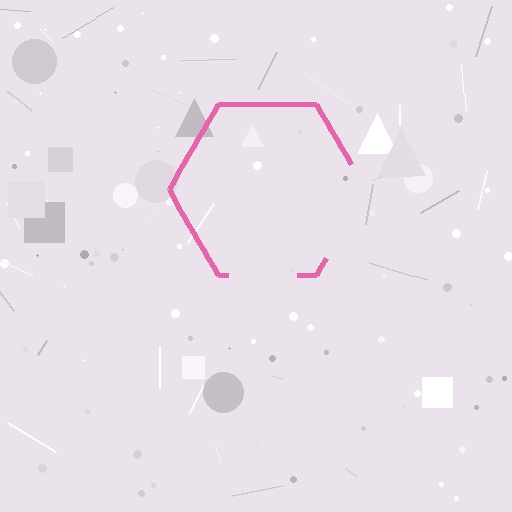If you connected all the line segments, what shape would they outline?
They would outline a hexagon.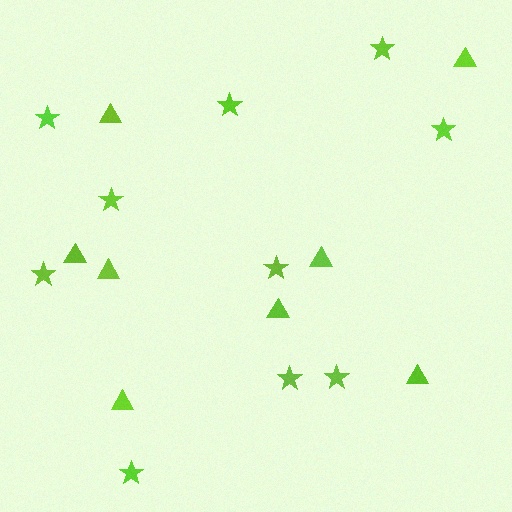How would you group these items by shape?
There are 2 groups: one group of stars (10) and one group of triangles (8).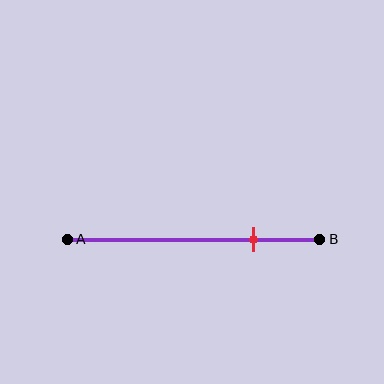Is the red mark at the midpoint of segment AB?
No, the mark is at about 75% from A, not at the 50% midpoint.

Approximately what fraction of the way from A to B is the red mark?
The red mark is approximately 75% of the way from A to B.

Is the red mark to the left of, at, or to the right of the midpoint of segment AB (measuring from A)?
The red mark is to the right of the midpoint of segment AB.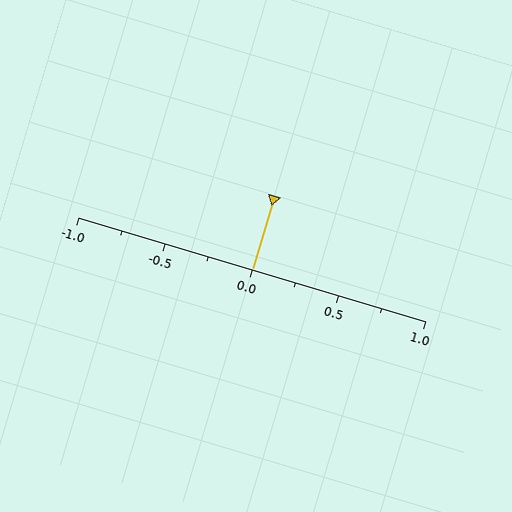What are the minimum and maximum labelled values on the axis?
The axis runs from -1.0 to 1.0.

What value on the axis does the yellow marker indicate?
The marker indicates approximately 0.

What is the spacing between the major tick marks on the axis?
The major ticks are spaced 0.5 apart.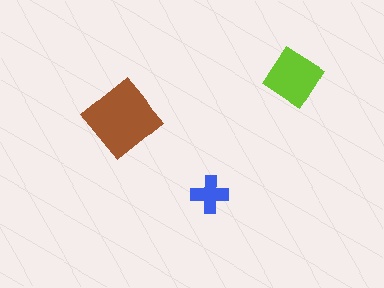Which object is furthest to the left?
The brown diamond is leftmost.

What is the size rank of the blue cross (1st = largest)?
3rd.